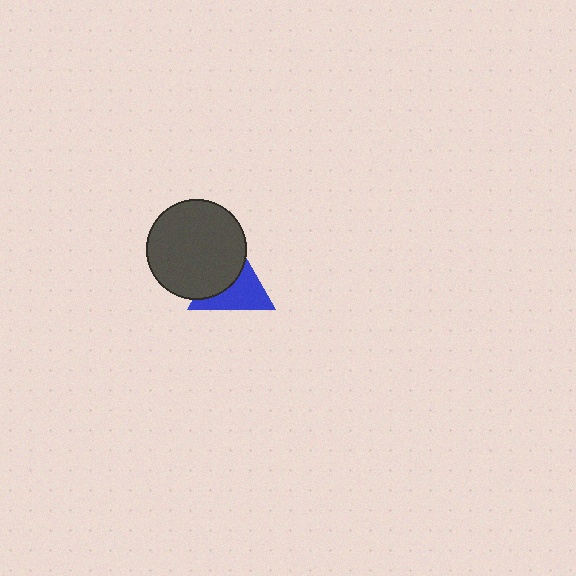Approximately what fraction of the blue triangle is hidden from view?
Roughly 47% of the blue triangle is hidden behind the dark gray circle.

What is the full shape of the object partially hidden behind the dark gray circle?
The partially hidden object is a blue triangle.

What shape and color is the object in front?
The object in front is a dark gray circle.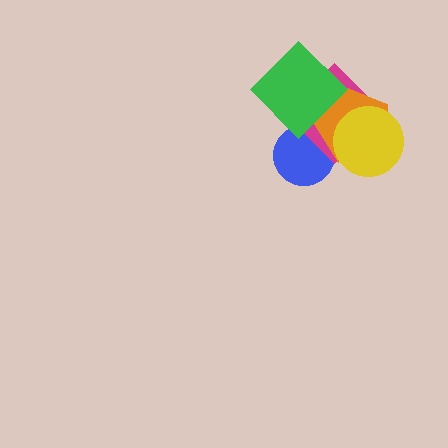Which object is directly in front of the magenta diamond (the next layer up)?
The orange pentagon is directly in front of the magenta diamond.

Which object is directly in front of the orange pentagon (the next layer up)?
The yellow circle is directly in front of the orange pentagon.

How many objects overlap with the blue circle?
3 objects overlap with the blue circle.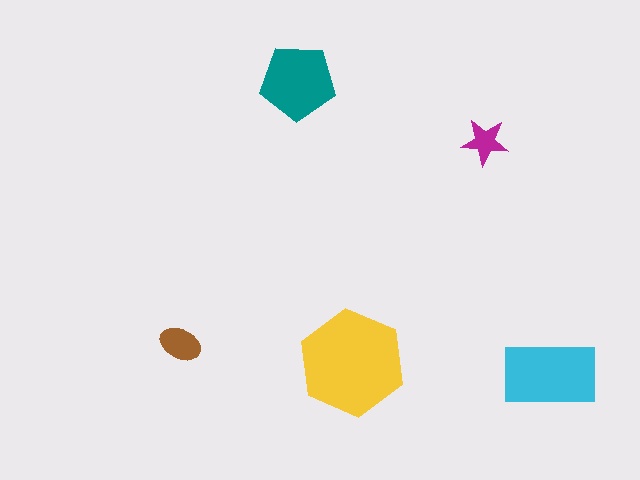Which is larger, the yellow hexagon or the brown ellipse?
The yellow hexagon.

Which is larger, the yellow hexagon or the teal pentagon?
The yellow hexagon.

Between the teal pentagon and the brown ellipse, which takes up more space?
The teal pentagon.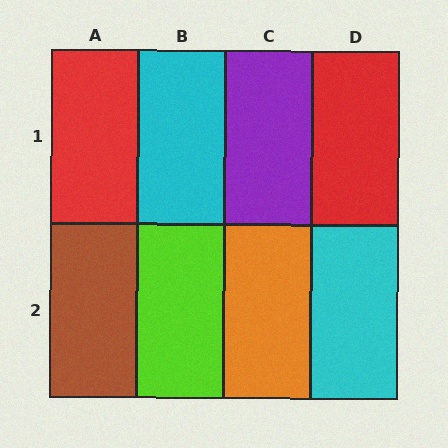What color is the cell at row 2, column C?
Orange.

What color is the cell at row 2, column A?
Brown.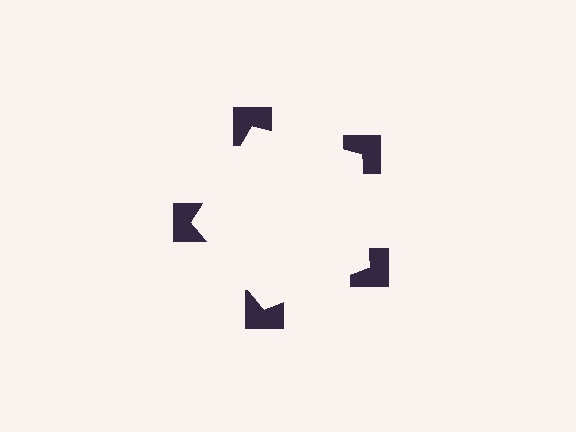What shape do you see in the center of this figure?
An illusory pentagon — its edges are inferred from the aligned wedge cuts in the notched squares, not physically drawn.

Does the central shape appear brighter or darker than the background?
It typically appears slightly brighter than the background, even though no actual brightness change is drawn.